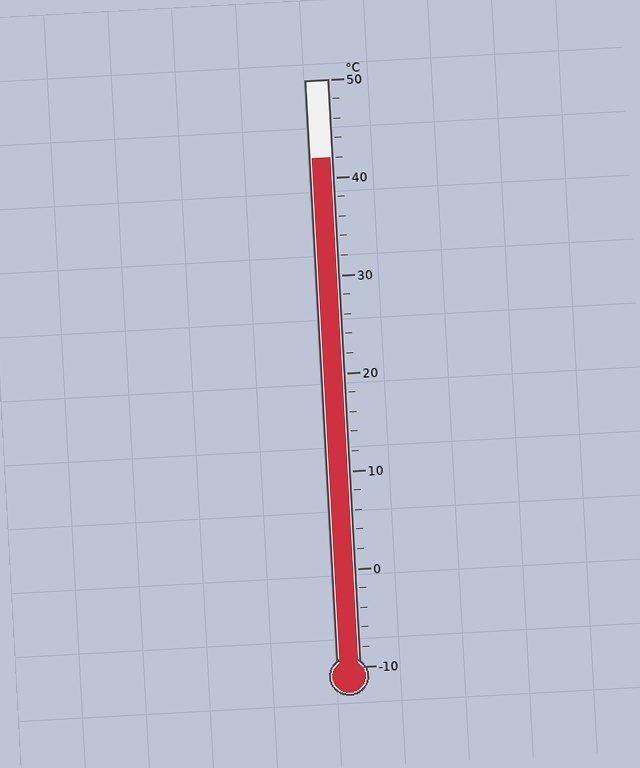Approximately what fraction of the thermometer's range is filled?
The thermometer is filled to approximately 85% of its range.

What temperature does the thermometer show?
The thermometer shows approximately 42°C.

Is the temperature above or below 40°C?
The temperature is above 40°C.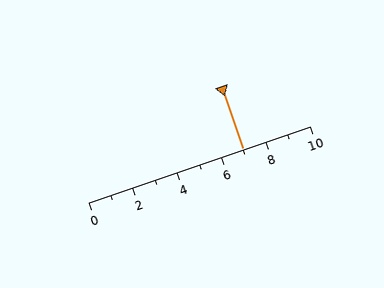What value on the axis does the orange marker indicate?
The marker indicates approximately 7.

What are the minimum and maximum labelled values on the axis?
The axis runs from 0 to 10.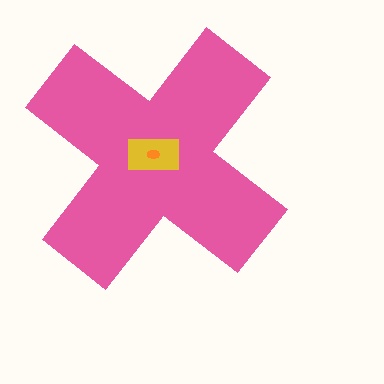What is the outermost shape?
The pink cross.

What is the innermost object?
The orange ellipse.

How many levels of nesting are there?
3.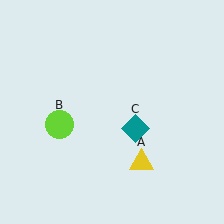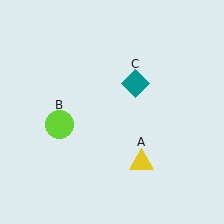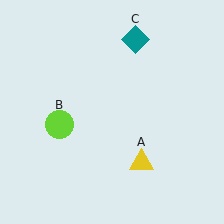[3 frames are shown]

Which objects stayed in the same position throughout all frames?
Yellow triangle (object A) and lime circle (object B) remained stationary.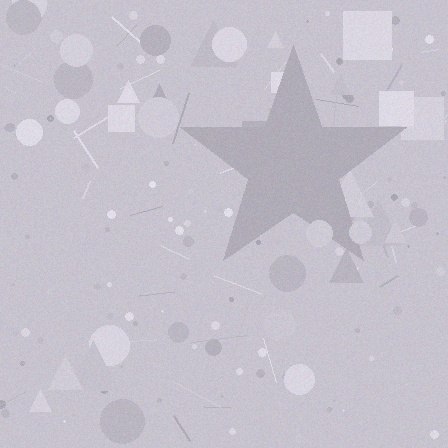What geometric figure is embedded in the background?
A star is embedded in the background.